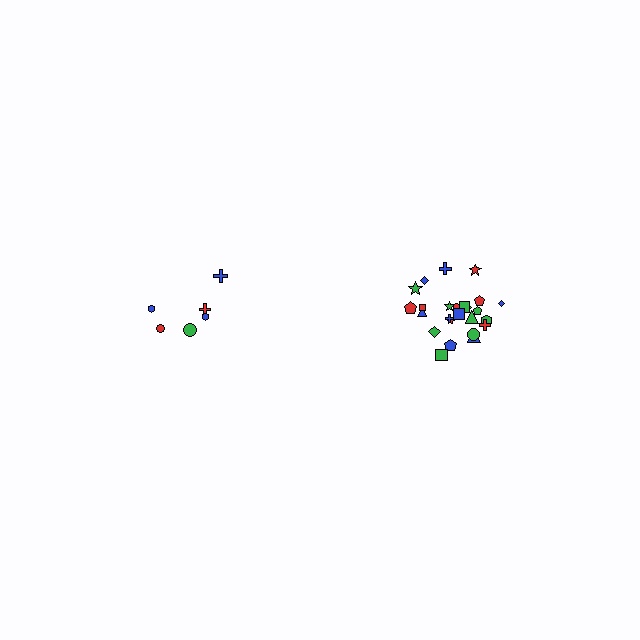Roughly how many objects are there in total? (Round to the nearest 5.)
Roughly 30 objects in total.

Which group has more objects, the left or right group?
The right group.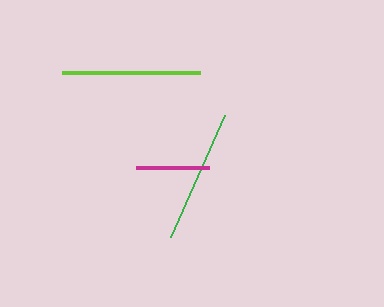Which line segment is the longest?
The lime line is the longest at approximately 138 pixels.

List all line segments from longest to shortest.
From longest to shortest: lime, green, magenta.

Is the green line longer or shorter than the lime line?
The lime line is longer than the green line.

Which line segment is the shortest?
The magenta line is the shortest at approximately 74 pixels.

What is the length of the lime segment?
The lime segment is approximately 138 pixels long.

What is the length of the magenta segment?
The magenta segment is approximately 74 pixels long.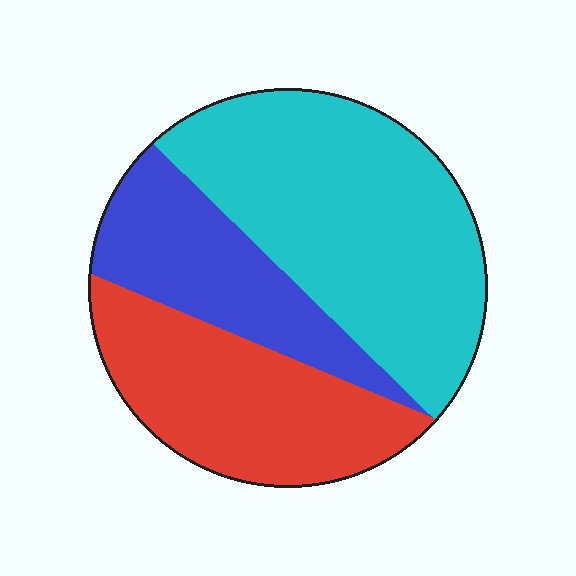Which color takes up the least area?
Blue, at roughly 25%.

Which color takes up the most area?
Cyan, at roughly 45%.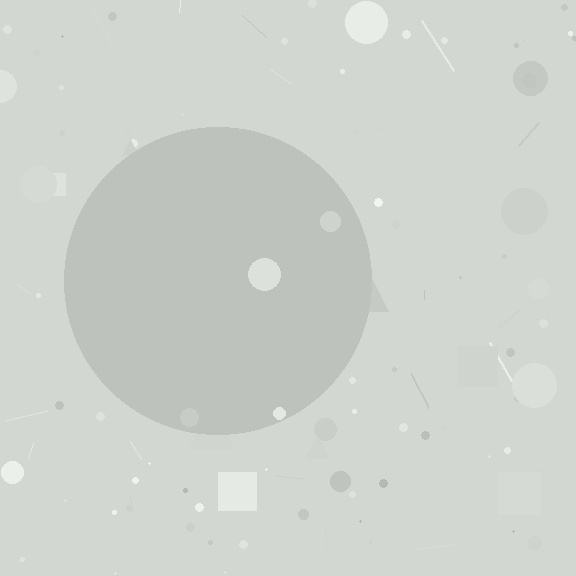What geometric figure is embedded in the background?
A circle is embedded in the background.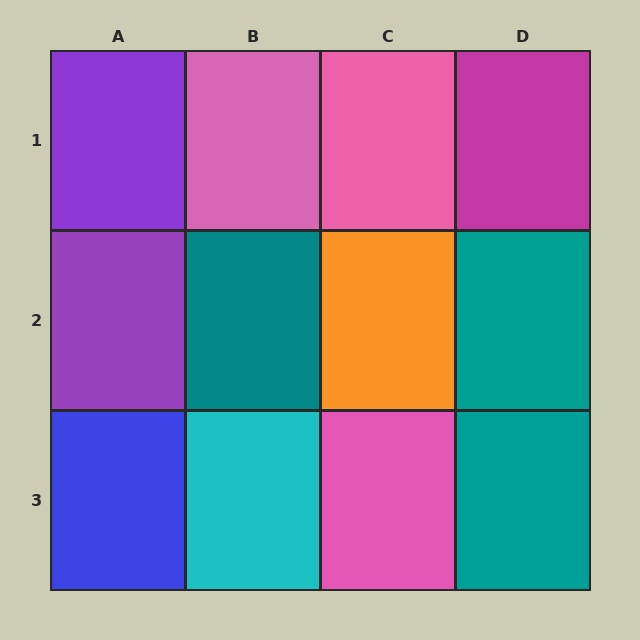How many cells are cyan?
1 cell is cyan.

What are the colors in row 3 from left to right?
Blue, cyan, pink, teal.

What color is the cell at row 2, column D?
Teal.